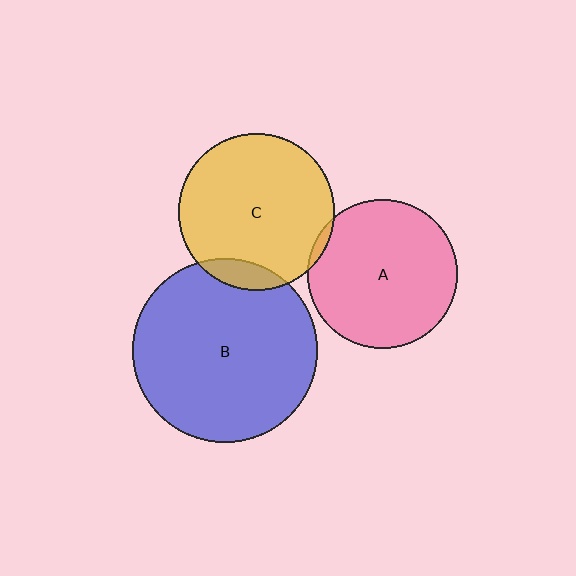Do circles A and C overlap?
Yes.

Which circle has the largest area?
Circle B (blue).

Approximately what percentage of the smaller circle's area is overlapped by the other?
Approximately 5%.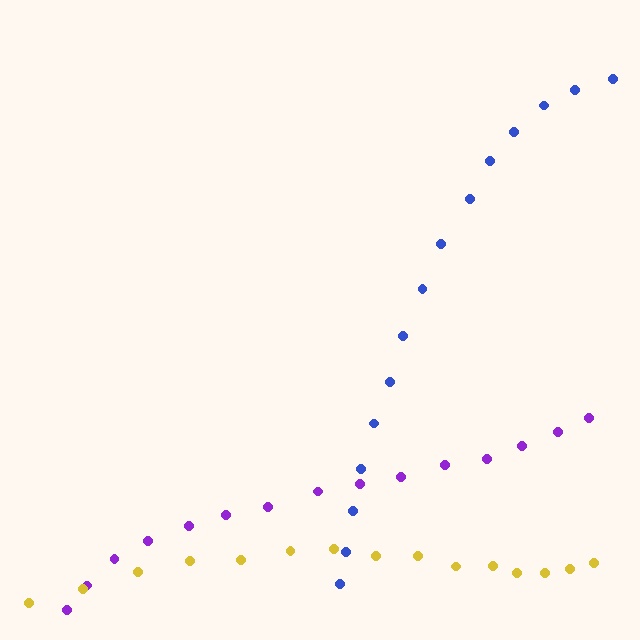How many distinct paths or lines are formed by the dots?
There are 3 distinct paths.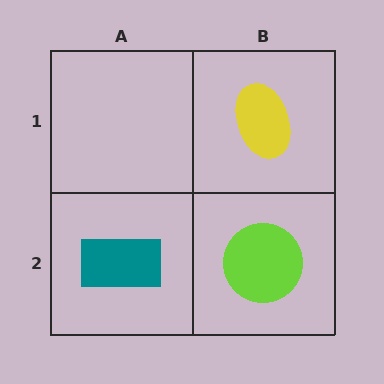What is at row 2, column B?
A lime circle.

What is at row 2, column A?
A teal rectangle.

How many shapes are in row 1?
1 shape.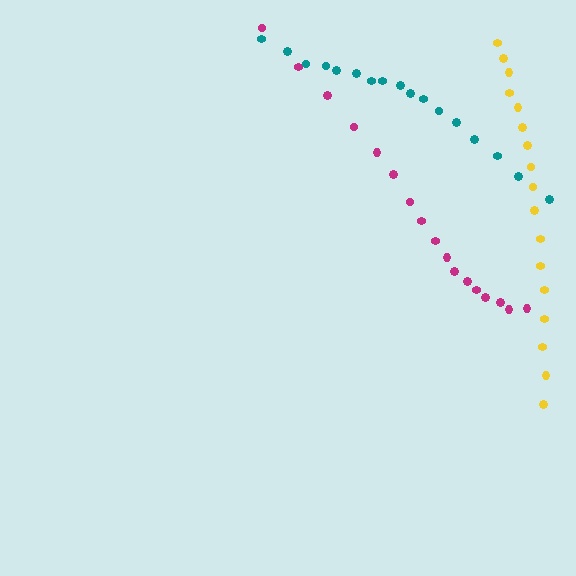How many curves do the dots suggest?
There are 3 distinct paths.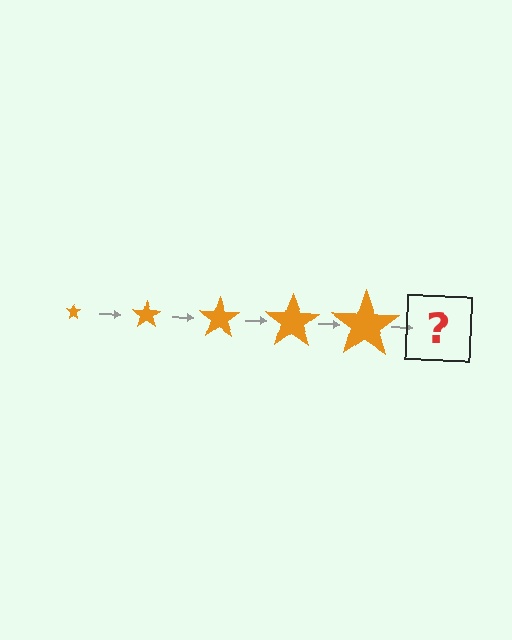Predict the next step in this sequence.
The next step is an orange star, larger than the previous one.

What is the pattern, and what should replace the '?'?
The pattern is that the star gets progressively larger each step. The '?' should be an orange star, larger than the previous one.